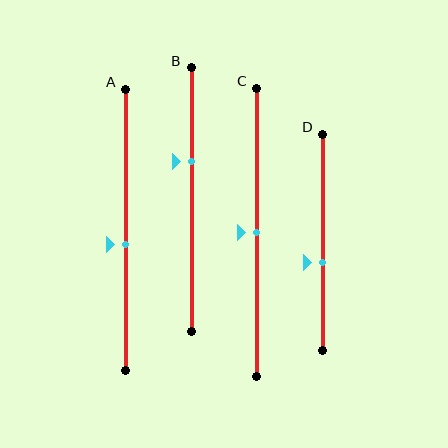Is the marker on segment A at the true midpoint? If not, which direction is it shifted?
No, the marker on segment A is shifted downward by about 5% of the segment length.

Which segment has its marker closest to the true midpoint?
Segment C has its marker closest to the true midpoint.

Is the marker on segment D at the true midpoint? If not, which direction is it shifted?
No, the marker on segment D is shifted downward by about 9% of the segment length.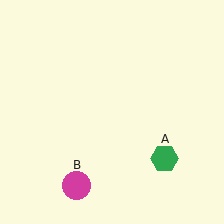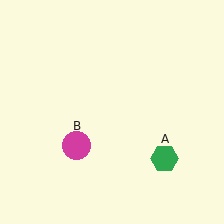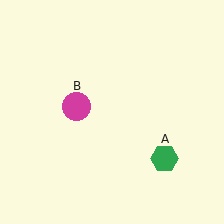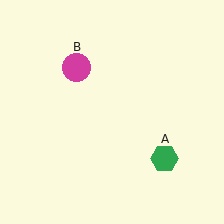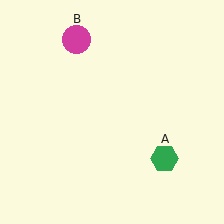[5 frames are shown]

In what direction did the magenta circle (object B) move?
The magenta circle (object B) moved up.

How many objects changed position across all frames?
1 object changed position: magenta circle (object B).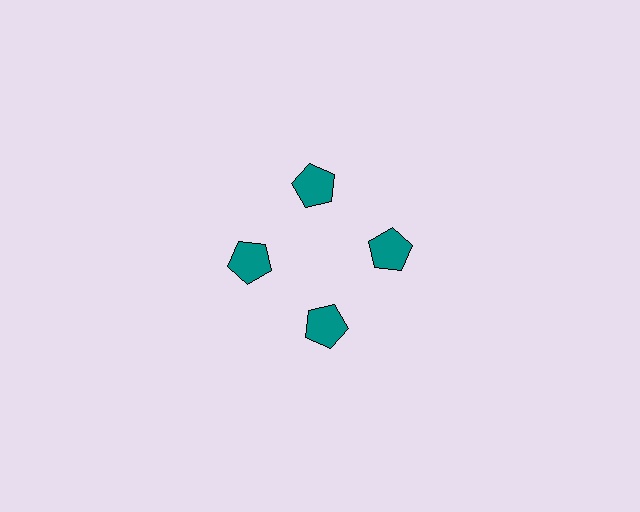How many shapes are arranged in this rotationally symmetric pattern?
There are 4 shapes, arranged in 4 groups of 1.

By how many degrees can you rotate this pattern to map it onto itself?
The pattern maps onto itself every 90 degrees of rotation.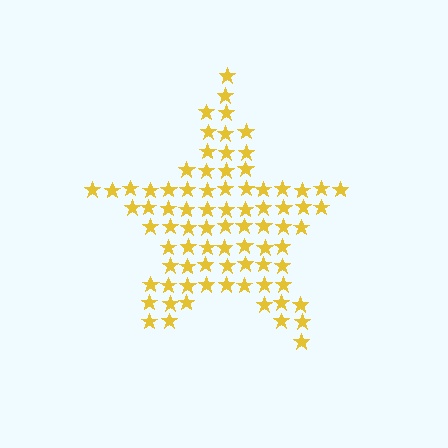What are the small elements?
The small elements are stars.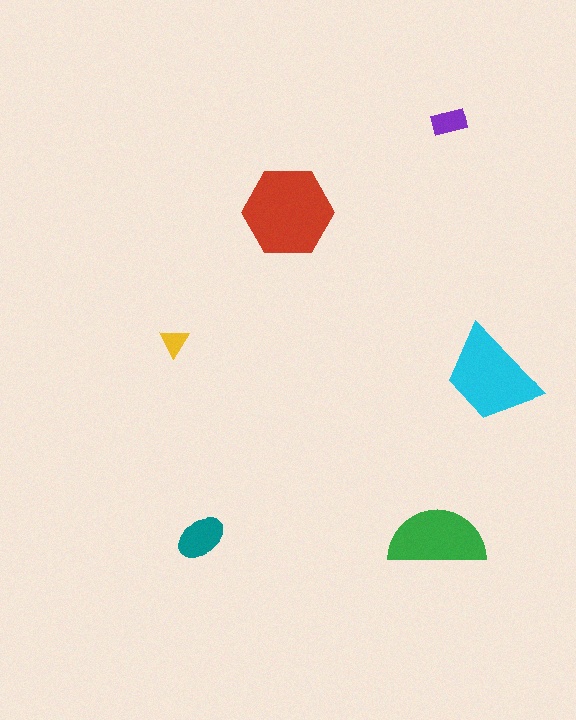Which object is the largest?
The red hexagon.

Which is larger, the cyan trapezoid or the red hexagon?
The red hexagon.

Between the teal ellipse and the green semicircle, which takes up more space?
The green semicircle.